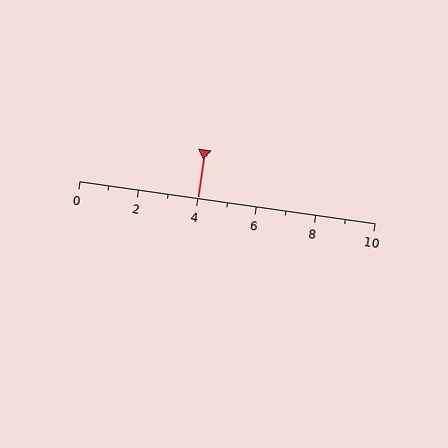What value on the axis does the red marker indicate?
The marker indicates approximately 4.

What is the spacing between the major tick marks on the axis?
The major ticks are spaced 2 apart.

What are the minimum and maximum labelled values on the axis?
The axis runs from 0 to 10.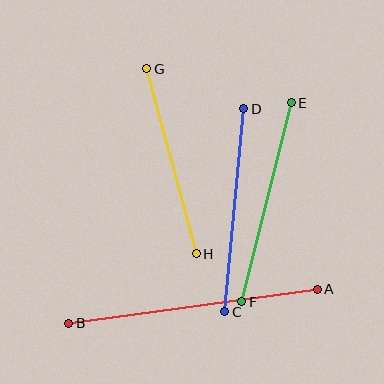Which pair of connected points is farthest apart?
Points A and B are farthest apart.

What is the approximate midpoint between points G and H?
The midpoint is at approximately (171, 161) pixels.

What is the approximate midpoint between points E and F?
The midpoint is at approximately (266, 202) pixels.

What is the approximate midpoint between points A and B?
The midpoint is at approximately (193, 306) pixels.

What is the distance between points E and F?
The distance is approximately 205 pixels.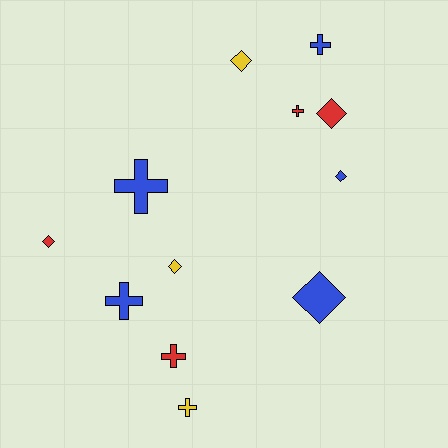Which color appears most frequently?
Blue, with 5 objects.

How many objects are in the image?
There are 12 objects.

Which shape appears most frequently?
Diamond, with 6 objects.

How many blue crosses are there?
There are 3 blue crosses.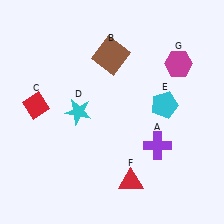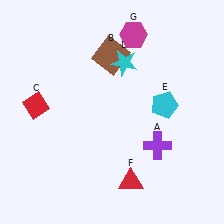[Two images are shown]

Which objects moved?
The objects that moved are: the cyan star (D), the magenta hexagon (G).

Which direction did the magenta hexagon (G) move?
The magenta hexagon (G) moved left.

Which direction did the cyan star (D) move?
The cyan star (D) moved up.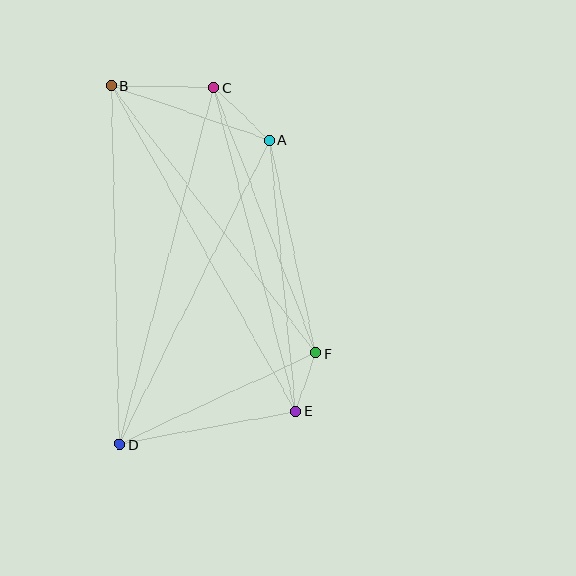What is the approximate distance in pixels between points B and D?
The distance between B and D is approximately 359 pixels.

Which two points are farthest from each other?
Points B and E are farthest from each other.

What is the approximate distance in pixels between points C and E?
The distance between C and E is approximately 334 pixels.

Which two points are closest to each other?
Points E and F are closest to each other.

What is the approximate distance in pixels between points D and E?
The distance between D and E is approximately 180 pixels.